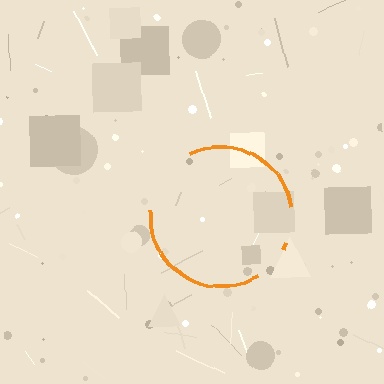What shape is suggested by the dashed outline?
The dashed outline suggests a circle.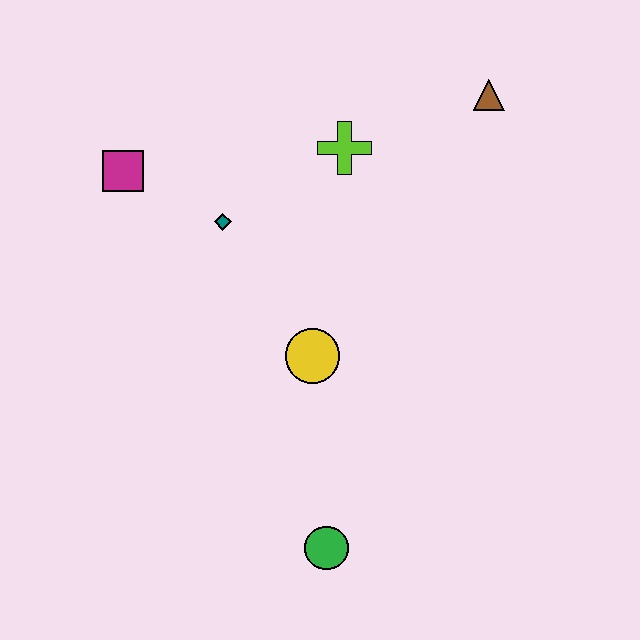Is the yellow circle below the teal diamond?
Yes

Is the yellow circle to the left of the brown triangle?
Yes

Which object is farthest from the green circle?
The brown triangle is farthest from the green circle.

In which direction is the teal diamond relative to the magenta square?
The teal diamond is to the right of the magenta square.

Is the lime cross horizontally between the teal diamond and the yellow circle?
No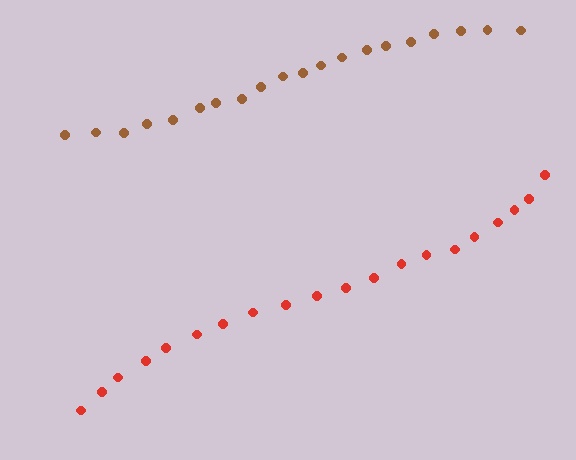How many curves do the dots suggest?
There are 2 distinct paths.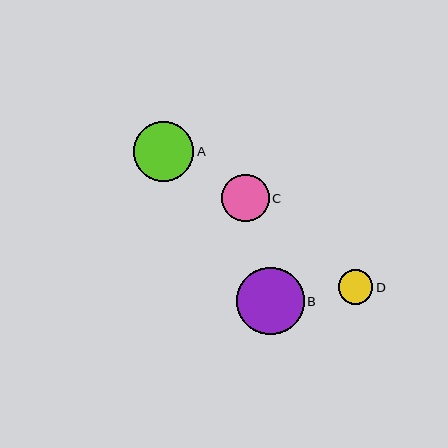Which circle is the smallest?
Circle D is the smallest with a size of approximately 35 pixels.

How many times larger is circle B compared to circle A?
Circle B is approximately 1.1 times the size of circle A.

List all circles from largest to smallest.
From largest to smallest: B, A, C, D.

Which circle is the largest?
Circle B is the largest with a size of approximately 67 pixels.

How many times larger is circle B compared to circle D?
Circle B is approximately 1.9 times the size of circle D.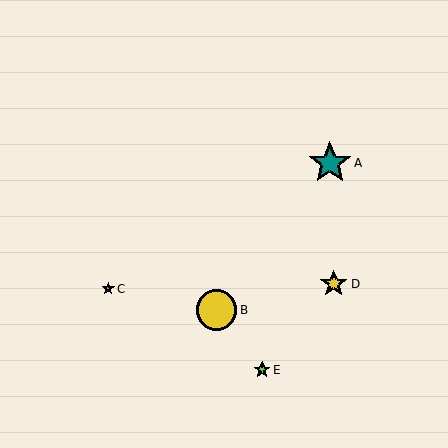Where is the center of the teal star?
The center of the teal star is at (330, 163).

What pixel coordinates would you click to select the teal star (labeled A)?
Click at (330, 163) to select the teal star A.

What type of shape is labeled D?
Shape D is a yellow star.